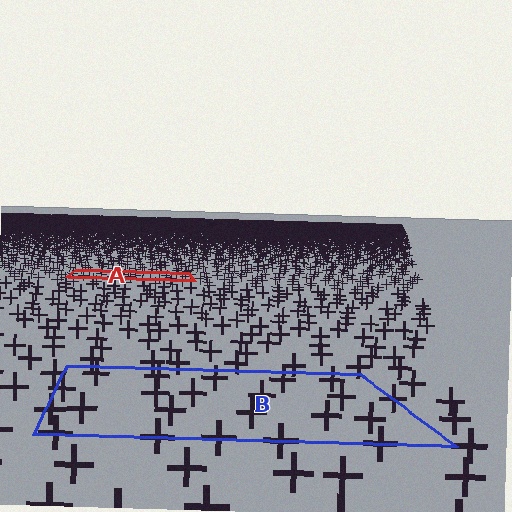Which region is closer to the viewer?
Region B is closer. The texture elements there are larger and more spread out.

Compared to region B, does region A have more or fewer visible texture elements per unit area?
Region A has more texture elements per unit area — they are packed more densely because it is farther away.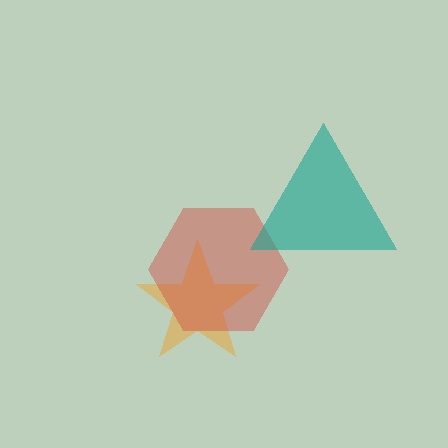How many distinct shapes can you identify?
There are 3 distinct shapes: an orange star, a red hexagon, a teal triangle.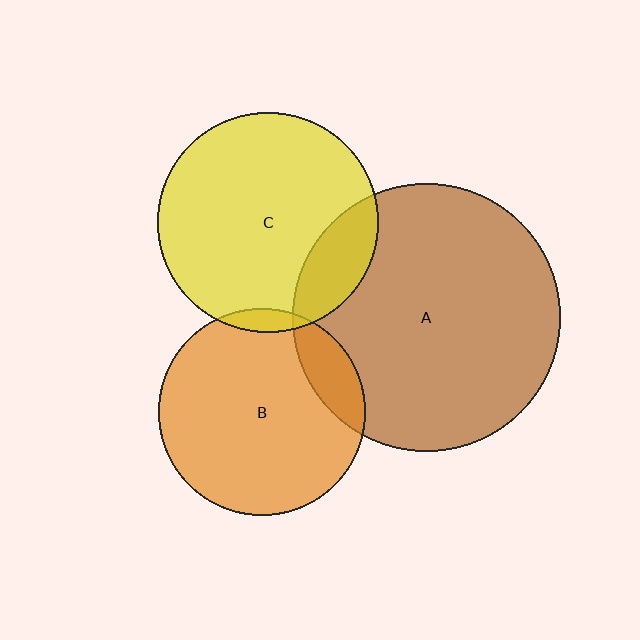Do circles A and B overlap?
Yes.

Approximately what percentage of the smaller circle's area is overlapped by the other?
Approximately 15%.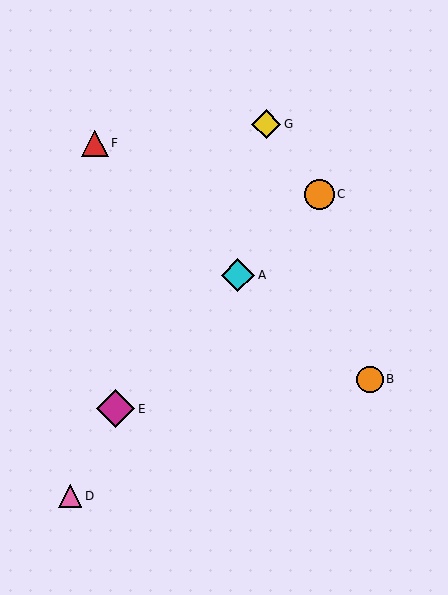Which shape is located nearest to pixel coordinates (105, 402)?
The magenta diamond (labeled E) at (116, 409) is nearest to that location.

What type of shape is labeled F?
Shape F is a red triangle.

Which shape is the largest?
The magenta diamond (labeled E) is the largest.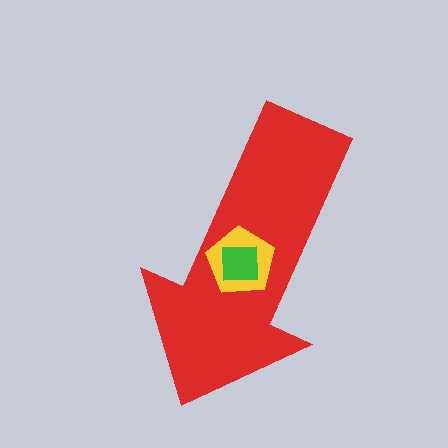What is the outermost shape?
The red arrow.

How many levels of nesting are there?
3.